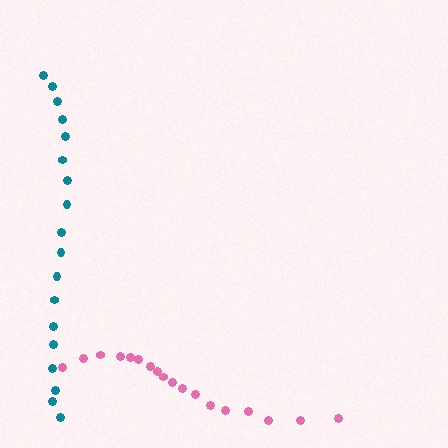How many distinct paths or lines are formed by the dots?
There are 2 distinct paths.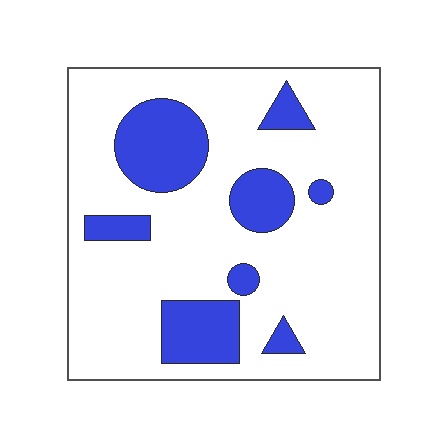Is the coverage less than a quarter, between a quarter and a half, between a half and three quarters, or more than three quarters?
Less than a quarter.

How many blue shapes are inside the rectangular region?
8.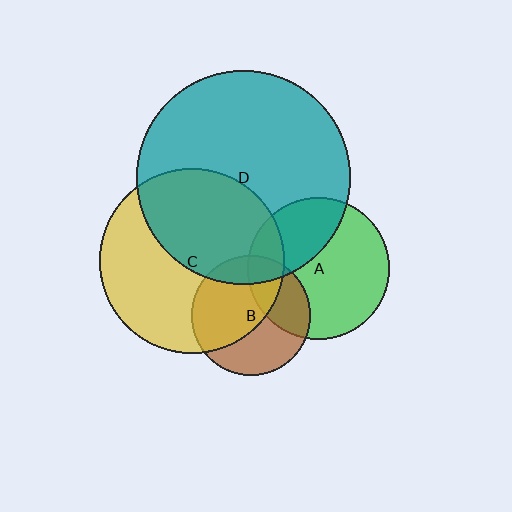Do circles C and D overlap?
Yes.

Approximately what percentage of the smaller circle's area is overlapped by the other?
Approximately 45%.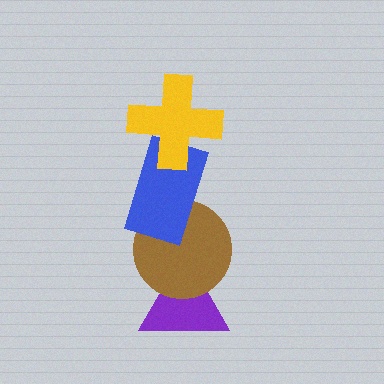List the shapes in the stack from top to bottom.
From top to bottom: the yellow cross, the blue rectangle, the brown circle, the purple triangle.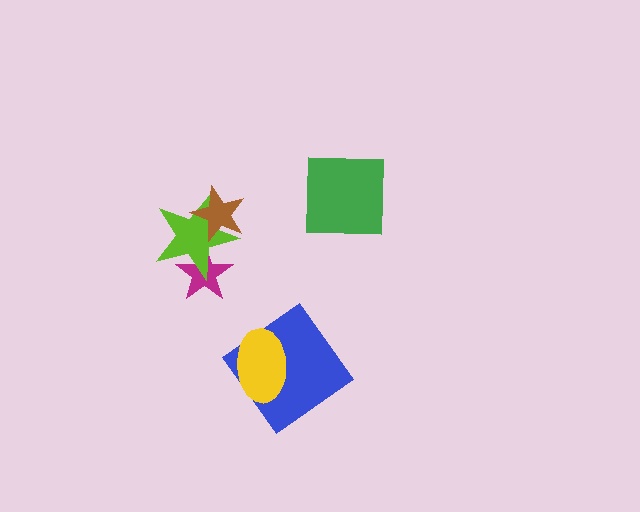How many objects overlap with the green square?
0 objects overlap with the green square.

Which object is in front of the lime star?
The brown star is in front of the lime star.